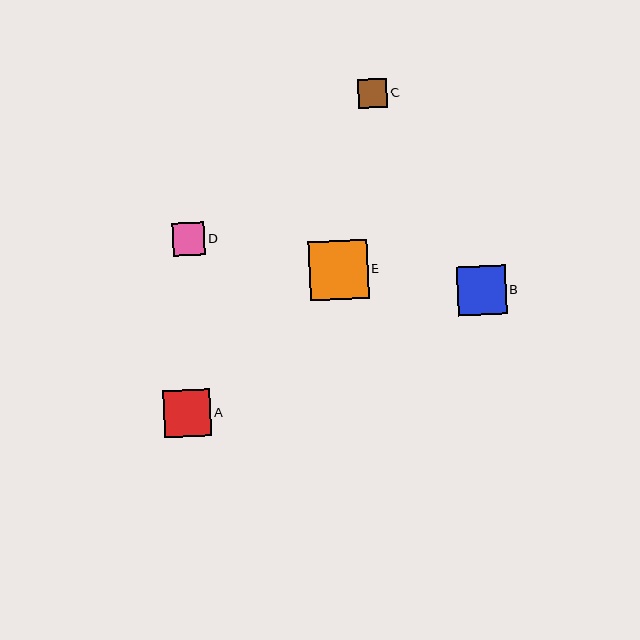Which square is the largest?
Square E is the largest with a size of approximately 59 pixels.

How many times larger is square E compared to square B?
Square E is approximately 1.2 times the size of square B.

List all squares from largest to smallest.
From largest to smallest: E, B, A, D, C.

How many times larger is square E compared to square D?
Square E is approximately 1.8 times the size of square D.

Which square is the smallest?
Square C is the smallest with a size of approximately 30 pixels.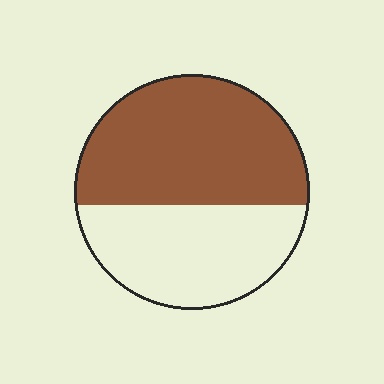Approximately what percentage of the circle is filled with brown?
Approximately 55%.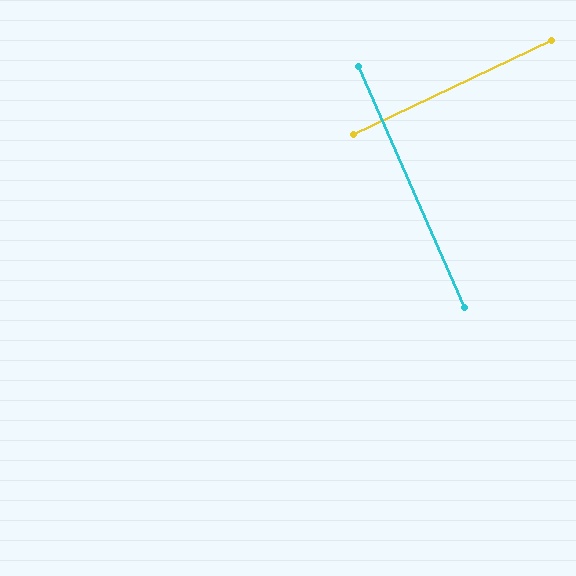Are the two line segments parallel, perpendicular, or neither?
Perpendicular — they meet at approximately 88°.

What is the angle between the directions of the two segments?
Approximately 88 degrees.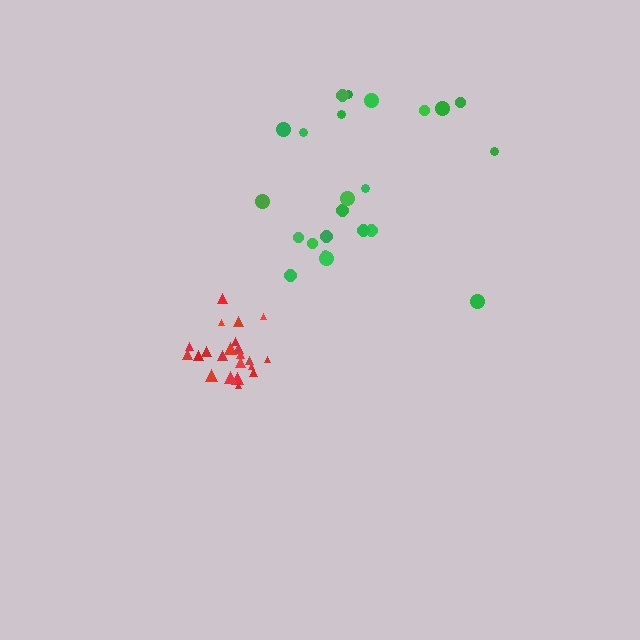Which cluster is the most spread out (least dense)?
Green.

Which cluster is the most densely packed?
Red.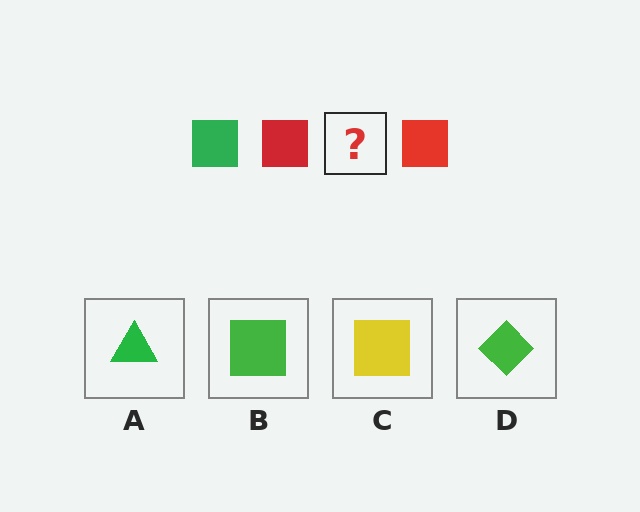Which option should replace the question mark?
Option B.